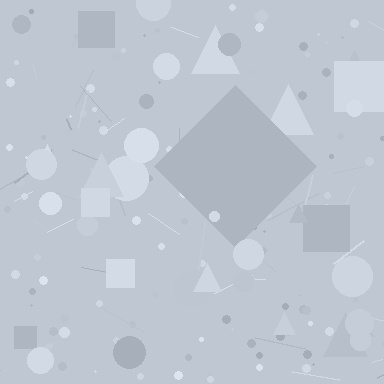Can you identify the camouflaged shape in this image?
The camouflaged shape is a diamond.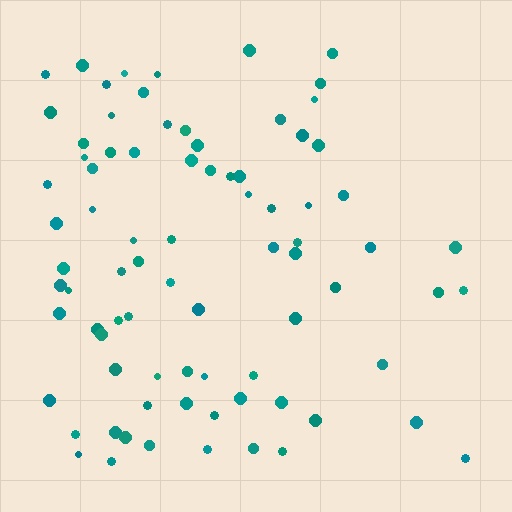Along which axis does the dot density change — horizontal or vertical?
Horizontal.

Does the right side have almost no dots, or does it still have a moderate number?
Still a moderate number, just noticeably fewer than the left.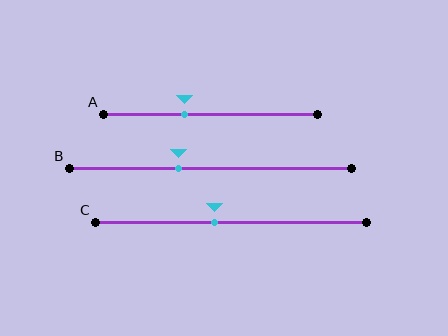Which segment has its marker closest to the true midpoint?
Segment C has its marker closest to the true midpoint.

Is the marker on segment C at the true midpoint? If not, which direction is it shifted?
No, the marker on segment C is shifted to the left by about 6% of the segment length.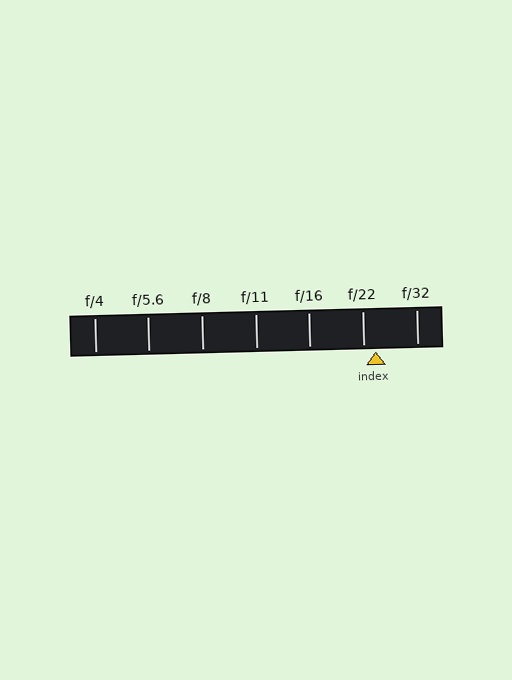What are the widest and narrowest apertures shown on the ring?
The widest aperture shown is f/4 and the narrowest is f/32.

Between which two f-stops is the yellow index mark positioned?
The index mark is between f/22 and f/32.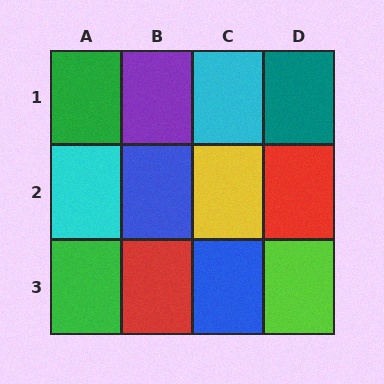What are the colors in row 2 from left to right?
Cyan, blue, yellow, red.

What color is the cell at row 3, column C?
Blue.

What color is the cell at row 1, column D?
Teal.